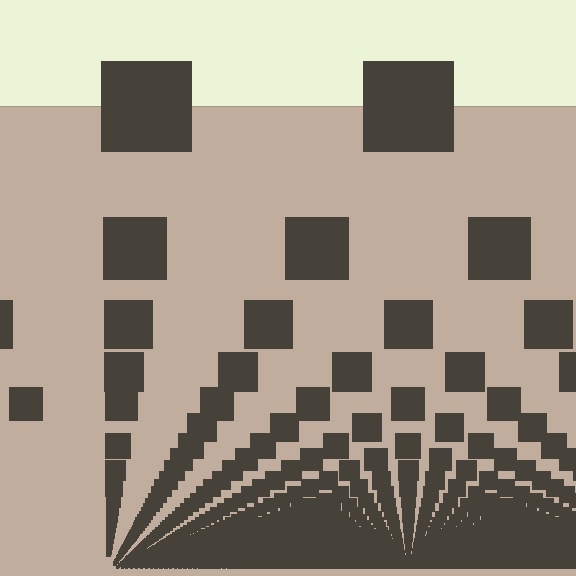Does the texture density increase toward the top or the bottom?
Density increases toward the bottom.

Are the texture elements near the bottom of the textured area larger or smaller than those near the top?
Smaller. The gradient is inverted — elements near the bottom are smaller and denser.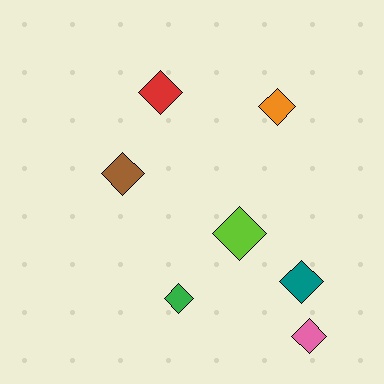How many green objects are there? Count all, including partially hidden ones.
There is 1 green object.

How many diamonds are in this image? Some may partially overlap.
There are 7 diamonds.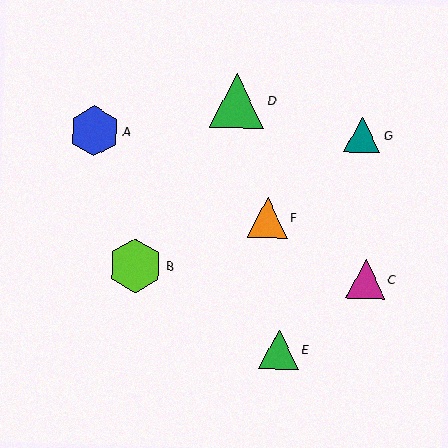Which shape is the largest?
The green triangle (labeled D) is the largest.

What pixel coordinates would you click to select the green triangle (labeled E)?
Click at (279, 350) to select the green triangle E.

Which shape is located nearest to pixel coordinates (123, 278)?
The lime hexagon (labeled B) at (135, 266) is nearest to that location.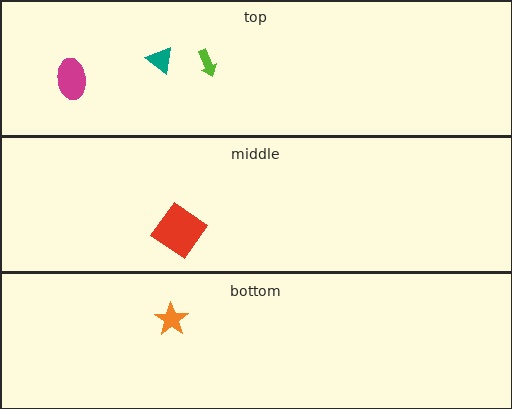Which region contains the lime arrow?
The top region.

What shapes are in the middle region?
The red diamond.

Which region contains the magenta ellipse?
The top region.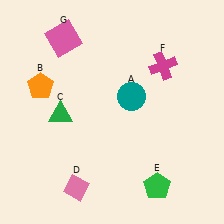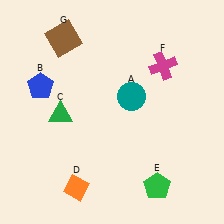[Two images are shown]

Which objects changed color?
B changed from orange to blue. D changed from pink to orange. G changed from pink to brown.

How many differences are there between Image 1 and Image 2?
There are 3 differences between the two images.